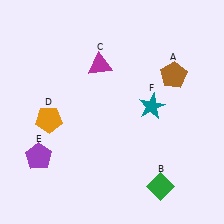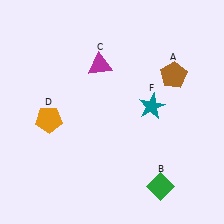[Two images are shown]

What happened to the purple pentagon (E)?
The purple pentagon (E) was removed in Image 2. It was in the bottom-left area of Image 1.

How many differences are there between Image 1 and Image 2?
There is 1 difference between the two images.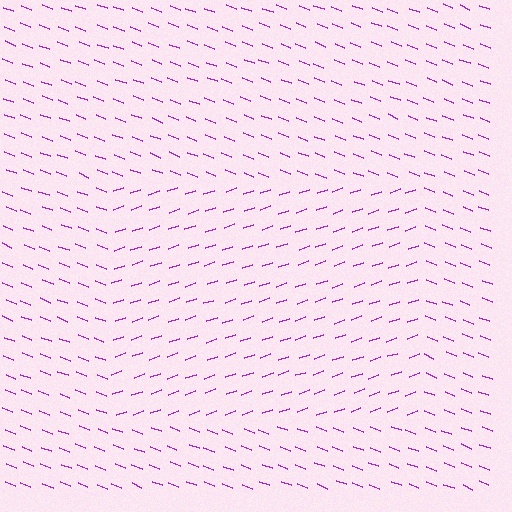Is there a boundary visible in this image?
Yes, there is a texture boundary formed by a change in line orientation.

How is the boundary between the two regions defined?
The boundary is defined purely by a change in line orientation (approximately 39 degrees difference). All lines are the same color and thickness.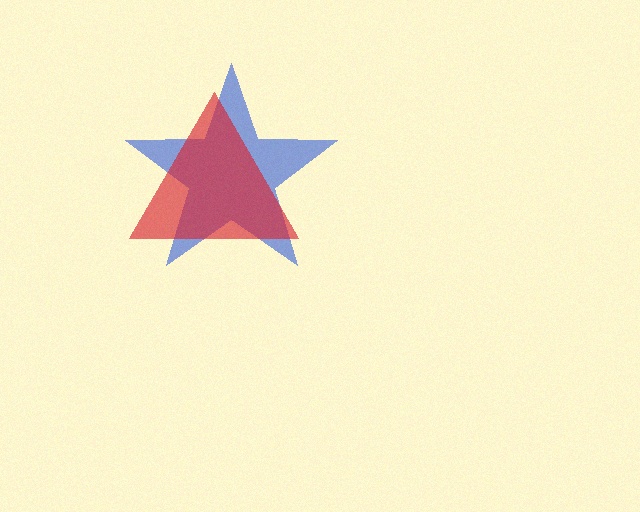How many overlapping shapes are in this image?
There are 2 overlapping shapes in the image.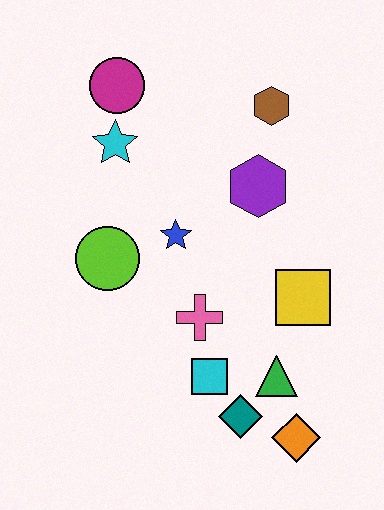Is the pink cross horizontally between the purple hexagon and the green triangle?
No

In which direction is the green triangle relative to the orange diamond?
The green triangle is above the orange diamond.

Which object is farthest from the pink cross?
The magenta circle is farthest from the pink cross.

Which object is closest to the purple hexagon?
The brown hexagon is closest to the purple hexagon.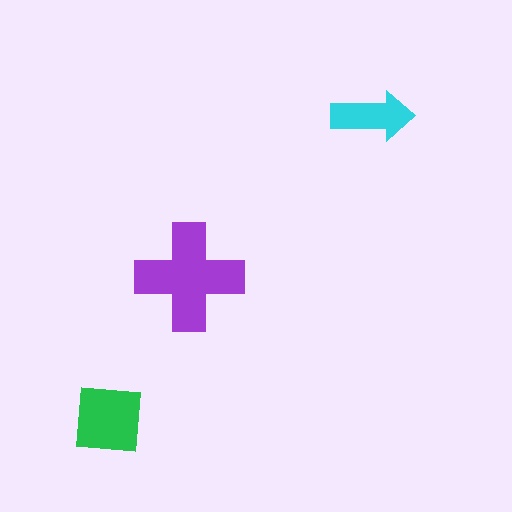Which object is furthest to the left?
The green square is leftmost.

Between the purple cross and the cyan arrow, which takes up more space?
The purple cross.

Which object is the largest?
The purple cross.